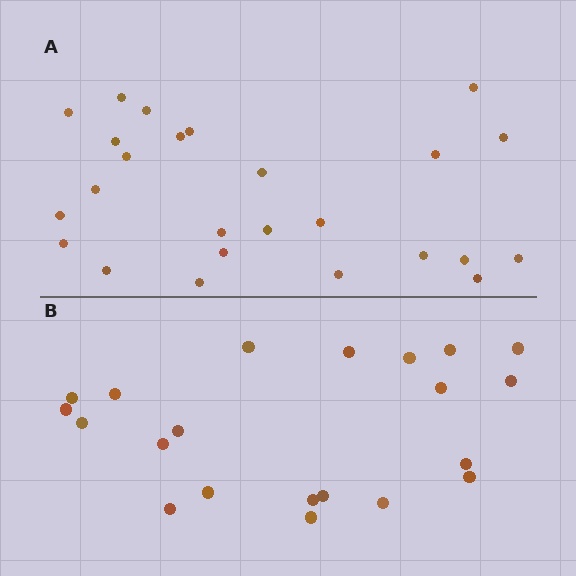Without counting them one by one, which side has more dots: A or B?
Region A (the top region) has more dots.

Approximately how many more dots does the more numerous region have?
Region A has about 4 more dots than region B.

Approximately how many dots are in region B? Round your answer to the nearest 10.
About 20 dots. (The exact count is 21, which rounds to 20.)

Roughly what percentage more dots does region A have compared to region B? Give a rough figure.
About 20% more.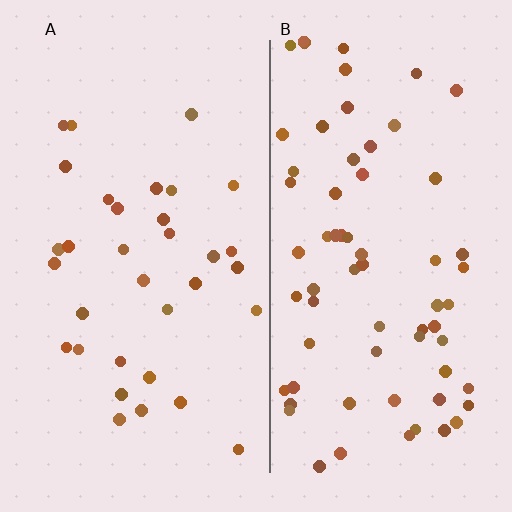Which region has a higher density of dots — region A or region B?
B (the right).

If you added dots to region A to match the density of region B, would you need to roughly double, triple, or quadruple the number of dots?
Approximately double.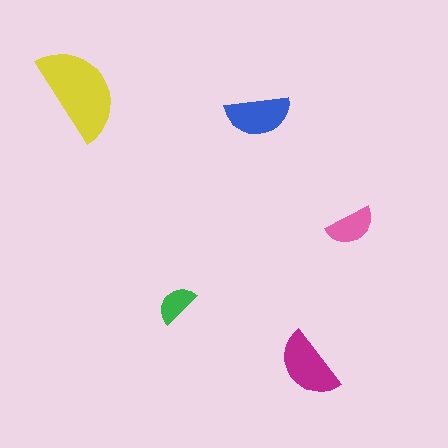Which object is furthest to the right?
The pink semicircle is rightmost.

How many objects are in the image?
There are 5 objects in the image.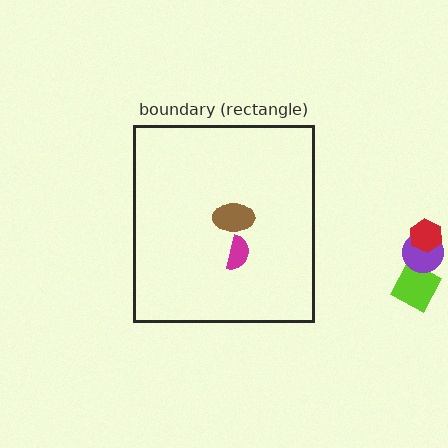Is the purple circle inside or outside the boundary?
Outside.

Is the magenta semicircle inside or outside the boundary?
Inside.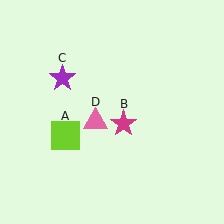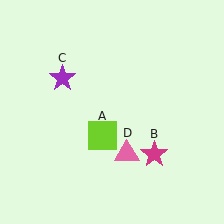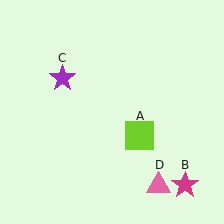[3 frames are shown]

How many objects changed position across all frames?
3 objects changed position: lime square (object A), magenta star (object B), pink triangle (object D).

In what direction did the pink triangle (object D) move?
The pink triangle (object D) moved down and to the right.